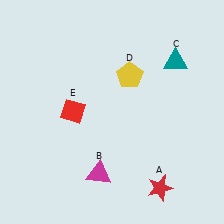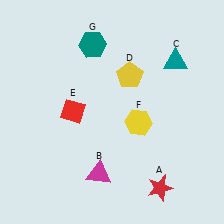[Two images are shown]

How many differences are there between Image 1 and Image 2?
There are 2 differences between the two images.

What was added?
A yellow hexagon (F), a teal hexagon (G) were added in Image 2.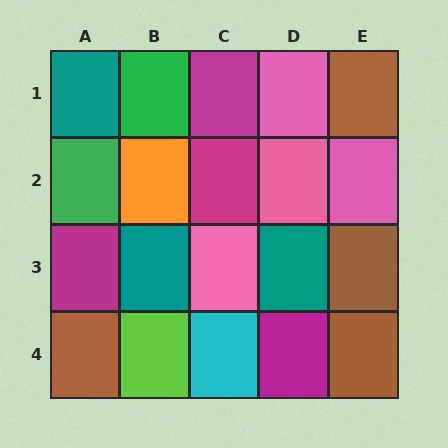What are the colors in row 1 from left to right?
Teal, green, magenta, pink, brown.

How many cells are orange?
1 cell is orange.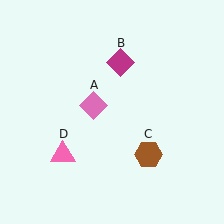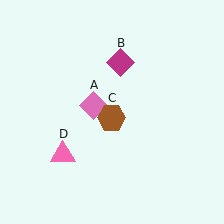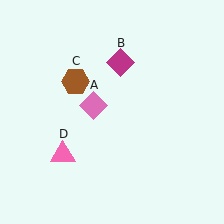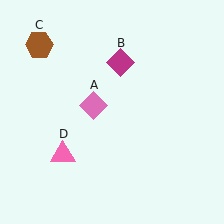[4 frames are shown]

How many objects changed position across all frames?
1 object changed position: brown hexagon (object C).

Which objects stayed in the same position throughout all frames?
Pink diamond (object A) and magenta diamond (object B) and pink triangle (object D) remained stationary.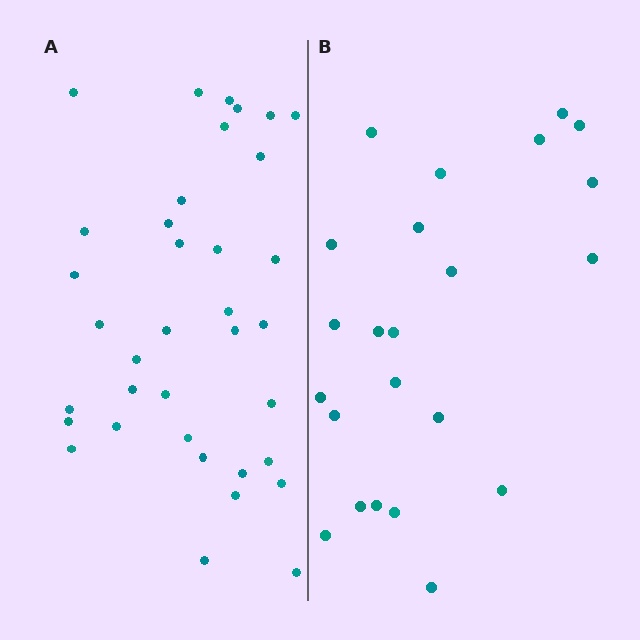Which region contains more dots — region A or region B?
Region A (the left region) has more dots.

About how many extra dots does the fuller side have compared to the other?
Region A has approximately 15 more dots than region B.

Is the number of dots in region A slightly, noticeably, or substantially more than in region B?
Region A has substantially more. The ratio is roughly 1.6 to 1.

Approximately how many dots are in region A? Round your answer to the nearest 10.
About 40 dots. (The exact count is 36, which rounds to 40.)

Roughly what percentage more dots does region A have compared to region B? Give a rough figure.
About 55% more.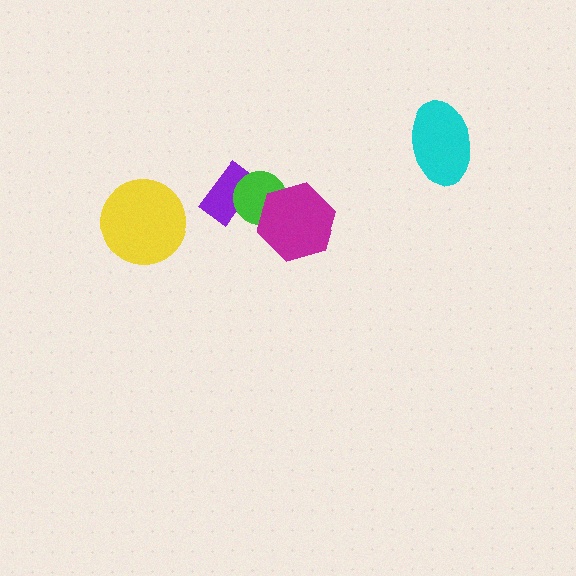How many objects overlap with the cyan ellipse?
0 objects overlap with the cyan ellipse.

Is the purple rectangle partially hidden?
Yes, it is partially covered by another shape.